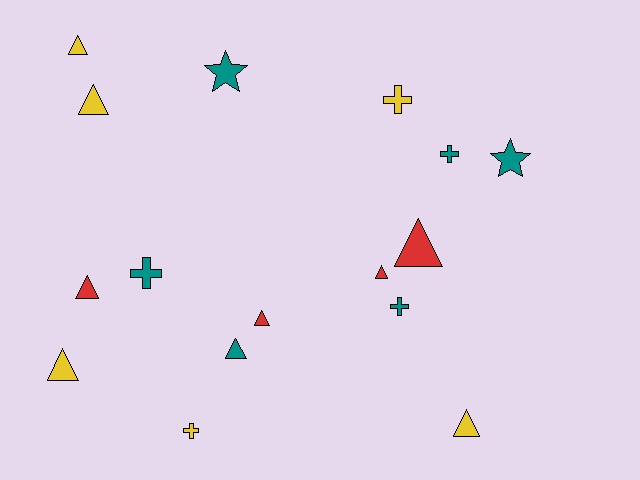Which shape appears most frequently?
Triangle, with 9 objects.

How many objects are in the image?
There are 16 objects.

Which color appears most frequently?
Yellow, with 6 objects.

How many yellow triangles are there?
There are 4 yellow triangles.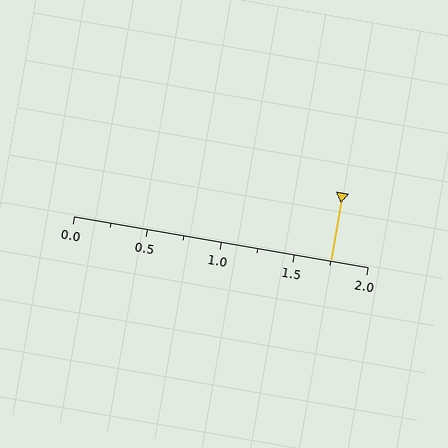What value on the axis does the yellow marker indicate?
The marker indicates approximately 1.75.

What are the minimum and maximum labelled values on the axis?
The axis runs from 0.0 to 2.0.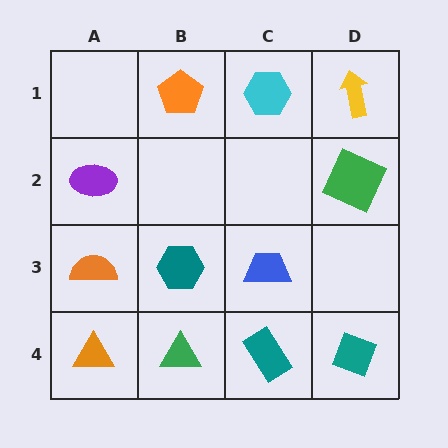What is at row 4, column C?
A teal rectangle.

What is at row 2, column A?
A purple ellipse.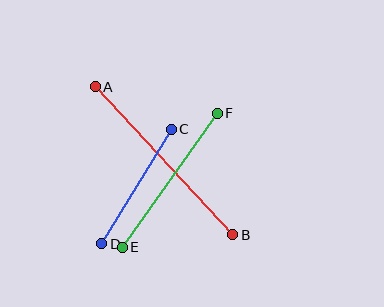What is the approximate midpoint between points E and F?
The midpoint is at approximately (170, 180) pixels.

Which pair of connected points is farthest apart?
Points A and B are farthest apart.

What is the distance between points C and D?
The distance is approximately 134 pixels.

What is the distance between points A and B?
The distance is approximately 202 pixels.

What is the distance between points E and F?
The distance is approximately 164 pixels.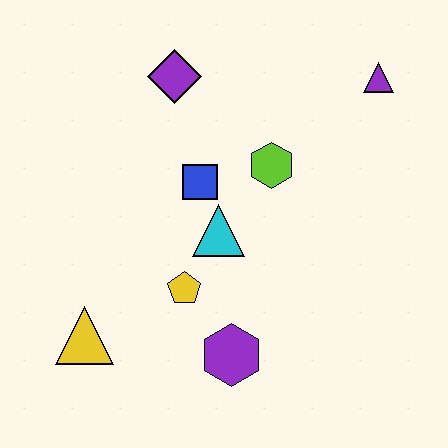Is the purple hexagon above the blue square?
No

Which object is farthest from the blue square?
The purple triangle is farthest from the blue square.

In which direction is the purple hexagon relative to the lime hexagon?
The purple hexagon is below the lime hexagon.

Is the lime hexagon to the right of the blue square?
Yes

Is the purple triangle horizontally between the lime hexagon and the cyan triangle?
No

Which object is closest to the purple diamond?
The blue square is closest to the purple diamond.